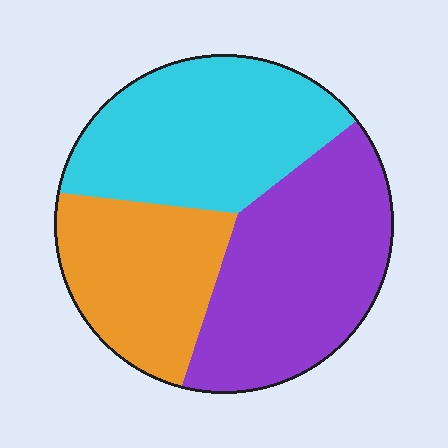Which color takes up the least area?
Orange, at roughly 25%.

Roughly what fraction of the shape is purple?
Purple covers roughly 40% of the shape.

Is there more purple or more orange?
Purple.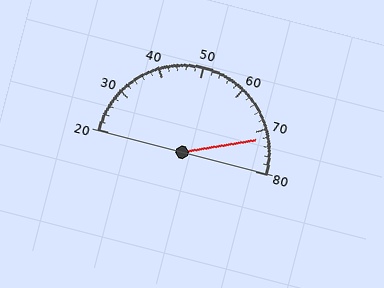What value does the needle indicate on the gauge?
The needle indicates approximately 72.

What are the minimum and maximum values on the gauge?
The gauge ranges from 20 to 80.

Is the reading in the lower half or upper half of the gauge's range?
The reading is in the upper half of the range (20 to 80).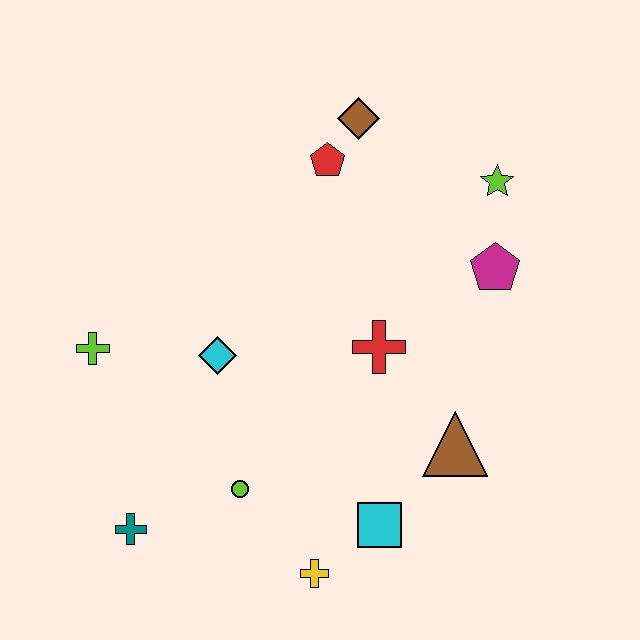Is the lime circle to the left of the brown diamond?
Yes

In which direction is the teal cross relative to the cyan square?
The teal cross is to the left of the cyan square.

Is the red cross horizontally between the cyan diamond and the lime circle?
No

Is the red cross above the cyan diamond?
Yes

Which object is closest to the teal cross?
The lime circle is closest to the teal cross.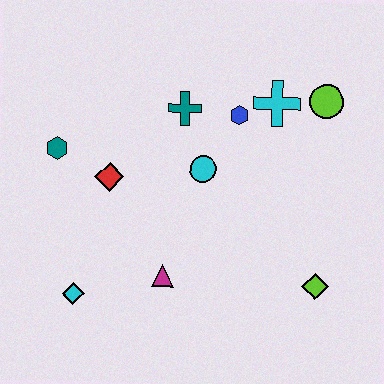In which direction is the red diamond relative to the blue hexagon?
The red diamond is to the left of the blue hexagon.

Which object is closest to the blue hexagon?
The cyan cross is closest to the blue hexagon.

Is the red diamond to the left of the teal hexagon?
No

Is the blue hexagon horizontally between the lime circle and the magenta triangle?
Yes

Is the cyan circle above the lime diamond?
Yes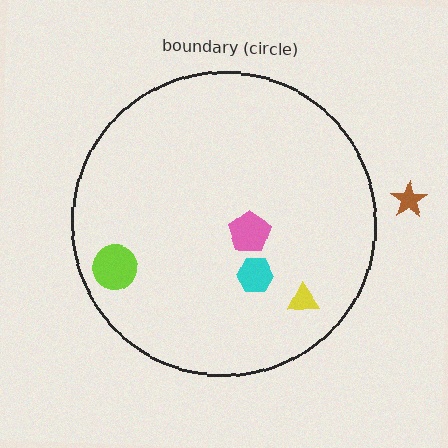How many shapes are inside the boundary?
4 inside, 1 outside.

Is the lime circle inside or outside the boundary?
Inside.